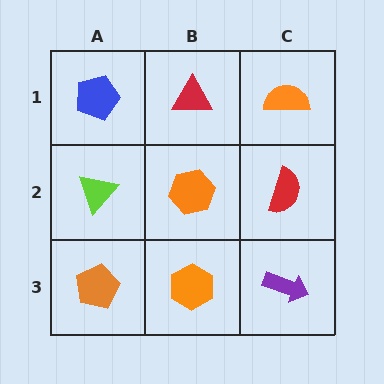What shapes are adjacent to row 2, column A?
A blue pentagon (row 1, column A), an orange pentagon (row 3, column A), an orange hexagon (row 2, column B).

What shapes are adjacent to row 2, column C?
An orange semicircle (row 1, column C), a purple arrow (row 3, column C), an orange hexagon (row 2, column B).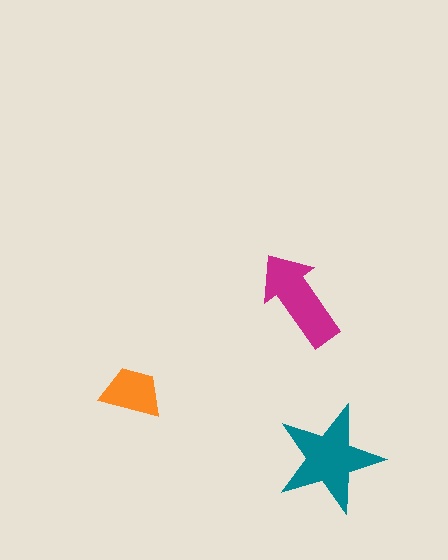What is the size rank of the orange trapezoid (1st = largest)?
3rd.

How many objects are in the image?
There are 3 objects in the image.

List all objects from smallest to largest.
The orange trapezoid, the magenta arrow, the teal star.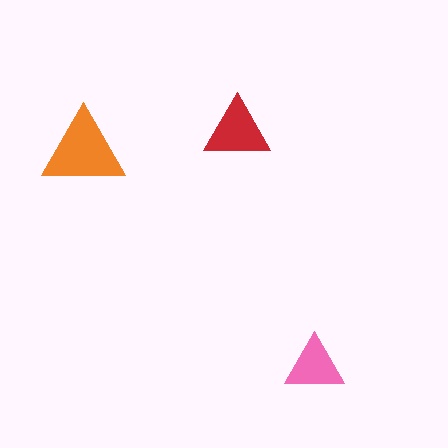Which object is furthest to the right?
The pink triangle is rightmost.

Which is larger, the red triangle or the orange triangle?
The orange one.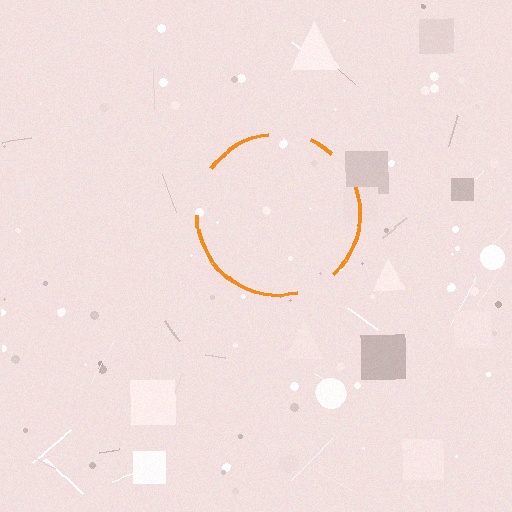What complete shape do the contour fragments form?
The contour fragments form a circle.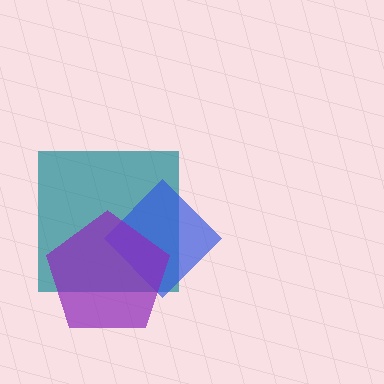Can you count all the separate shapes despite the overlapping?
Yes, there are 3 separate shapes.